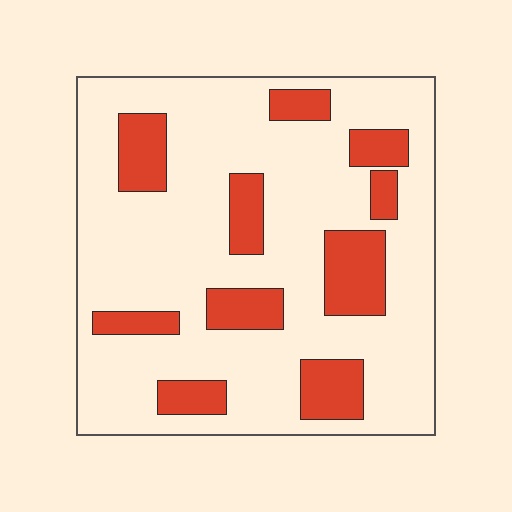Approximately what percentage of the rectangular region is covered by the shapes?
Approximately 25%.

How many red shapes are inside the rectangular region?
10.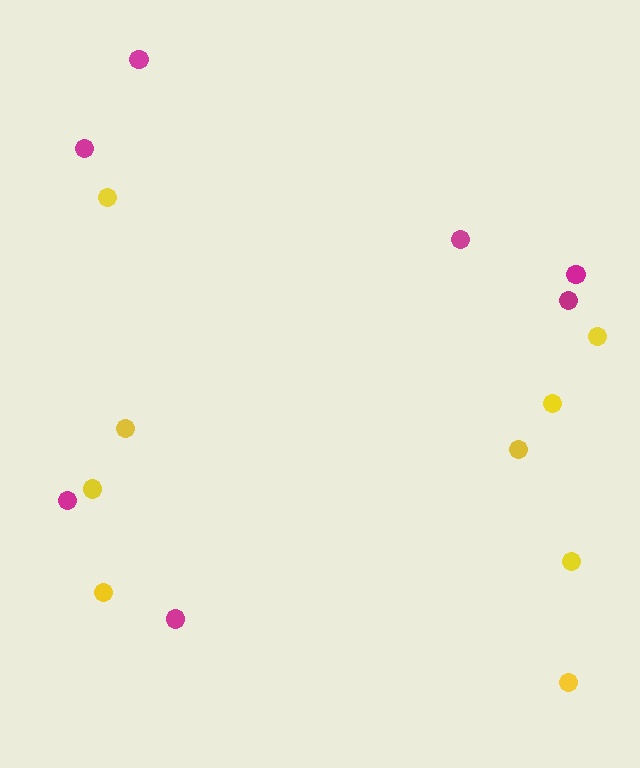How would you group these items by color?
There are 2 groups: one group of yellow circles (9) and one group of magenta circles (7).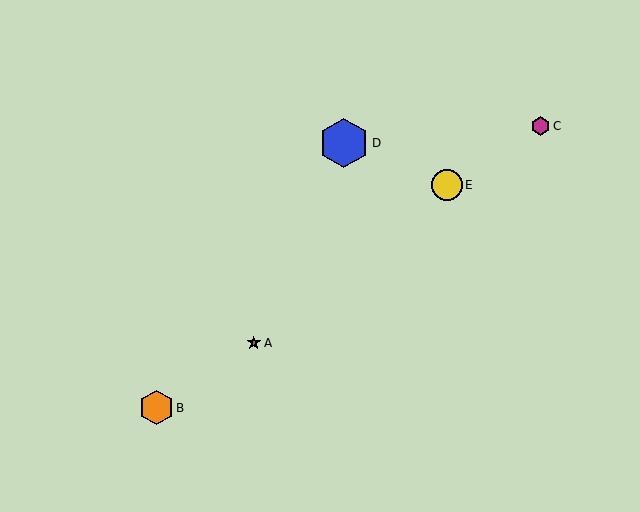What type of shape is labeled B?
Shape B is an orange hexagon.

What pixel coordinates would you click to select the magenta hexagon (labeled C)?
Click at (541, 126) to select the magenta hexagon C.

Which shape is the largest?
The blue hexagon (labeled D) is the largest.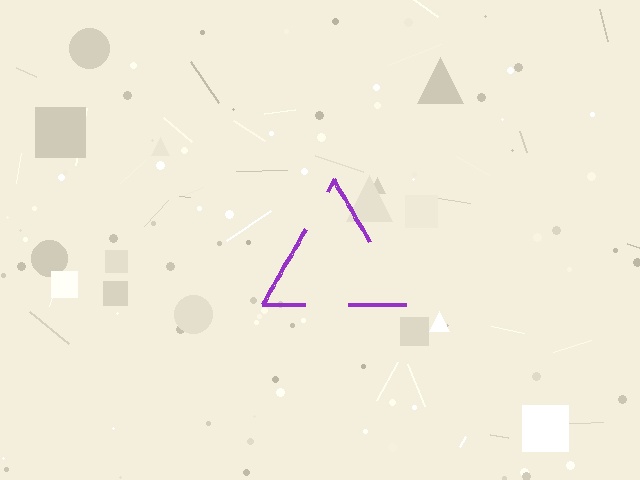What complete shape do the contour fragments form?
The contour fragments form a triangle.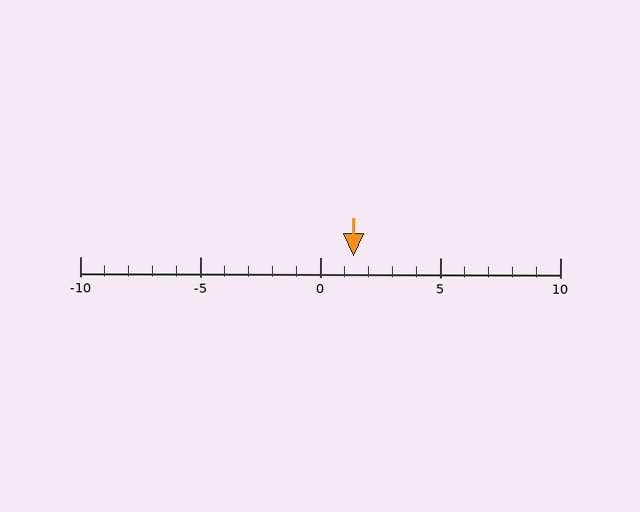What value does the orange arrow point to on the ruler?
The orange arrow points to approximately 1.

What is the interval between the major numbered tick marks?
The major tick marks are spaced 5 units apart.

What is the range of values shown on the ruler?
The ruler shows values from -10 to 10.